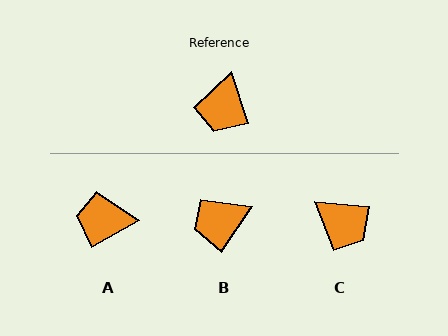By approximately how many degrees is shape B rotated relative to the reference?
Approximately 53 degrees clockwise.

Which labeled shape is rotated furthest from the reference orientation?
A, about 79 degrees away.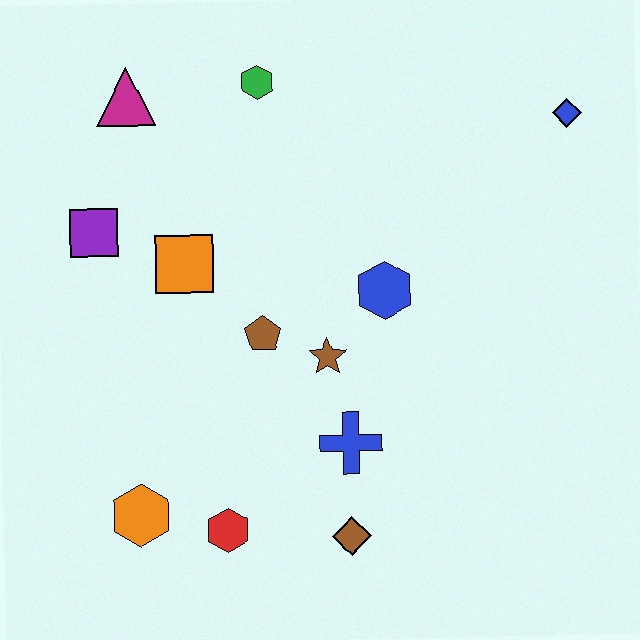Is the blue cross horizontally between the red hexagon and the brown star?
No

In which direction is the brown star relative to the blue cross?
The brown star is above the blue cross.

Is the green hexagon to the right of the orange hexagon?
Yes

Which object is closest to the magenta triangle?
The green hexagon is closest to the magenta triangle.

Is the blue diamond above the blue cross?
Yes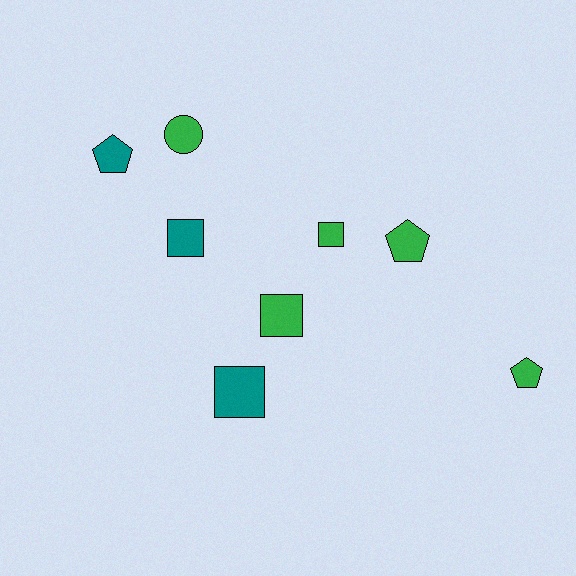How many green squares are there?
There are 2 green squares.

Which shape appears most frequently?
Square, with 4 objects.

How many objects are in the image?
There are 8 objects.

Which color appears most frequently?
Green, with 5 objects.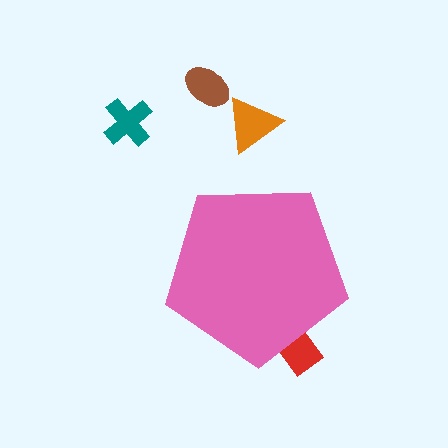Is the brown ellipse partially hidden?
No, the brown ellipse is fully visible.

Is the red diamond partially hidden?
Yes, the red diamond is partially hidden behind the pink pentagon.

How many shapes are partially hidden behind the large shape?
1 shape is partially hidden.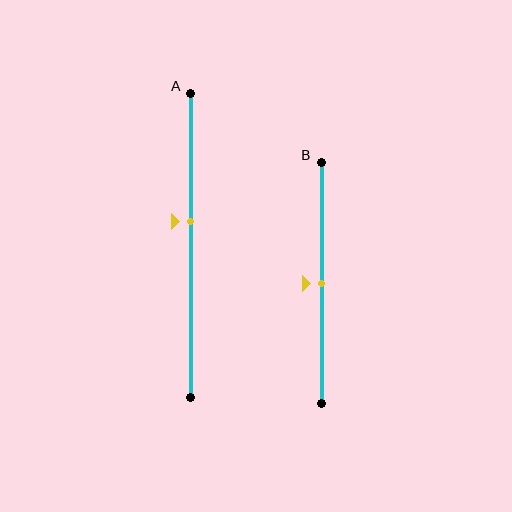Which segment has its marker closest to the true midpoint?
Segment B has its marker closest to the true midpoint.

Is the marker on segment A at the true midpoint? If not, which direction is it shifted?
No, the marker on segment A is shifted upward by about 8% of the segment length.